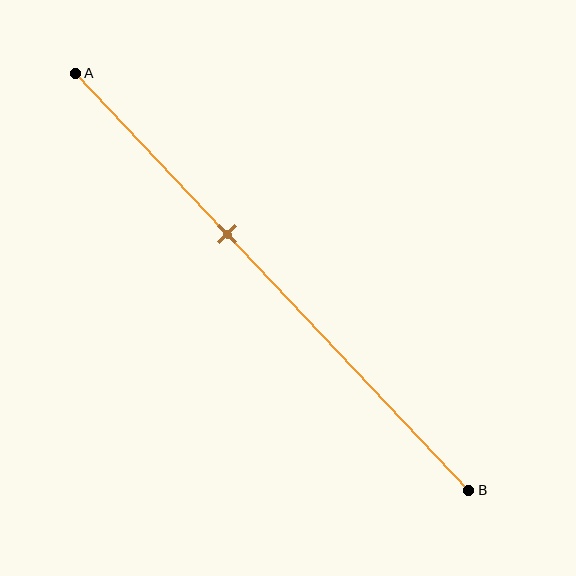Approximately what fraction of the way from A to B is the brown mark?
The brown mark is approximately 40% of the way from A to B.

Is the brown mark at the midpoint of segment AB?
No, the mark is at about 40% from A, not at the 50% midpoint.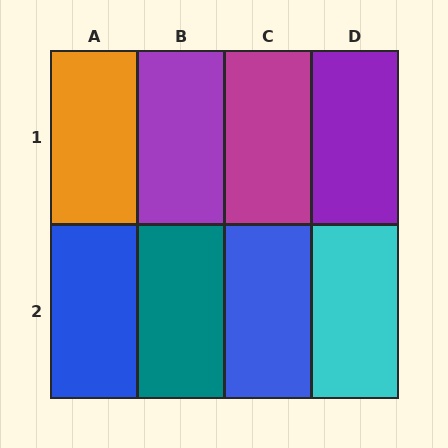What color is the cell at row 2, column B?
Teal.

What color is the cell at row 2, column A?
Blue.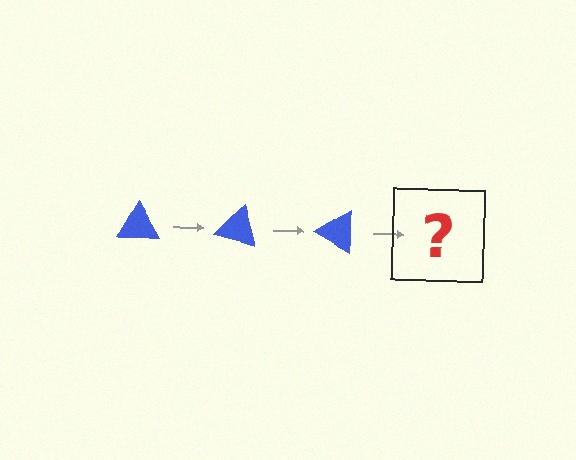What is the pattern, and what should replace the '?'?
The pattern is that the triangle rotates 15 degrees each step. The '?' should be a blue triangle rotated 45 degrees.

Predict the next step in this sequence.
The next step is a blue triangle rotated 45 degrees.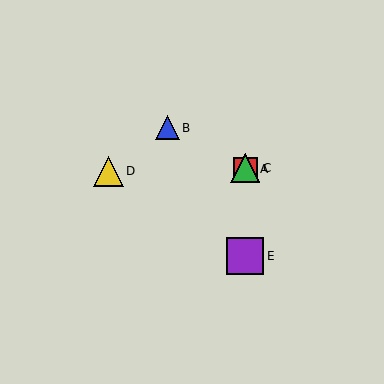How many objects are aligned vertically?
3 objects (A, C, E) are aligned vertically.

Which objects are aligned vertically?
Objects A, C, E are aligned vertically.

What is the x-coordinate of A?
Object A is at x≈245.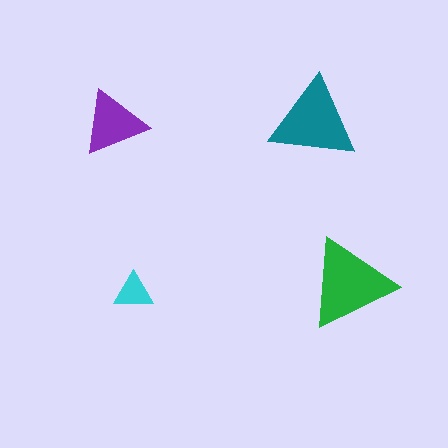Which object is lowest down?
The cyan triangle is bottommost.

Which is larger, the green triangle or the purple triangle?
The green one.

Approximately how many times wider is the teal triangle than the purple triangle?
About 1.5 times wider.